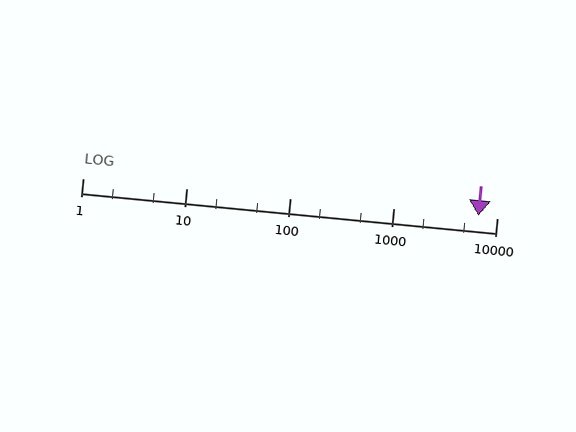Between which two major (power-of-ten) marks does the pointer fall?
The pointer is between 1000 and 10000.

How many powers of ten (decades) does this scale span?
The scale spans 4 decades, from 1 to 10000.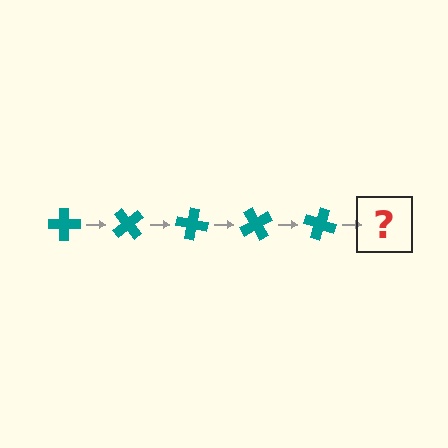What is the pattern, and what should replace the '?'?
The pattern is that the cross rotates 50 degrees each step. The '?' should be a teal cross rotated 250 degrees.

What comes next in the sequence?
The next element should be a teal cross rotated 250 degrees.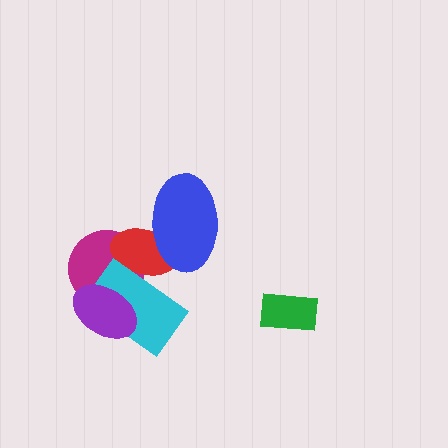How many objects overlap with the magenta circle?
3 objects overlap with the magenta circle.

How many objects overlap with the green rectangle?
0 objects overlap with the green rectangle.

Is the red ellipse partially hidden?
Yes, it is partially covered by another shape.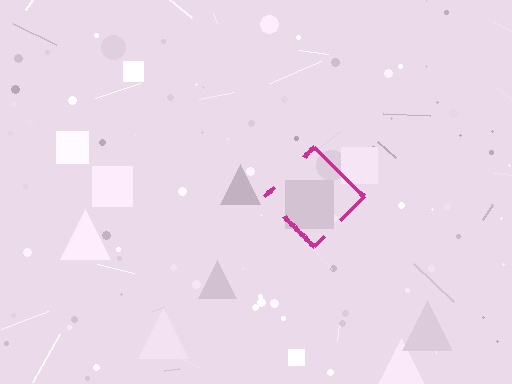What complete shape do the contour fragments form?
The contour fragments form a diamond.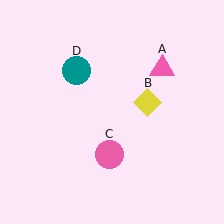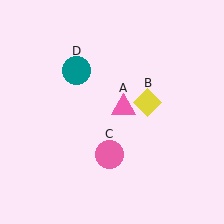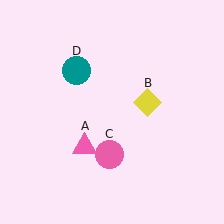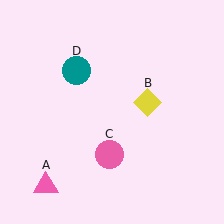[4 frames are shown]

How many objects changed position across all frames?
1 object changed position: pink triangle (object A).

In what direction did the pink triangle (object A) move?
The pink triangle (object A) moved down and to the left.